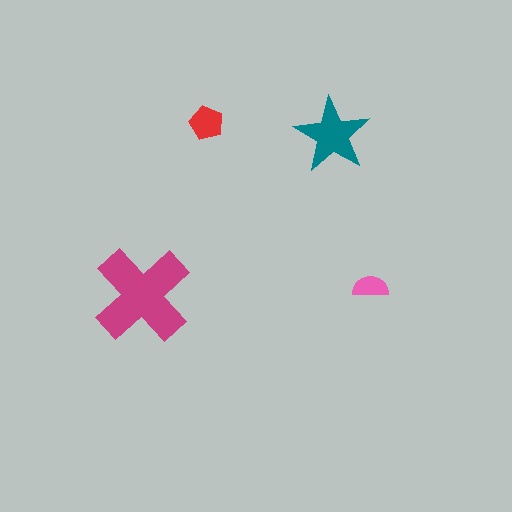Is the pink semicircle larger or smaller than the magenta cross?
Smaller.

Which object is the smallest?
The pink semicircle.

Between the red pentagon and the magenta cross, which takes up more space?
The magenta cross.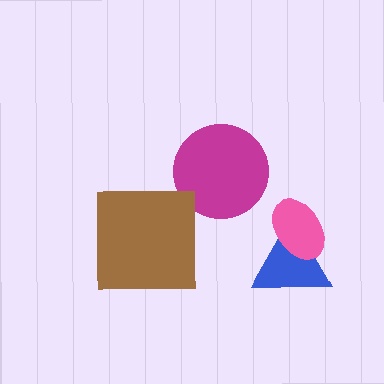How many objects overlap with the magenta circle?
0 objects overlap with the magenta circle.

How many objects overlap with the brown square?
0 objects overlap with the brown square.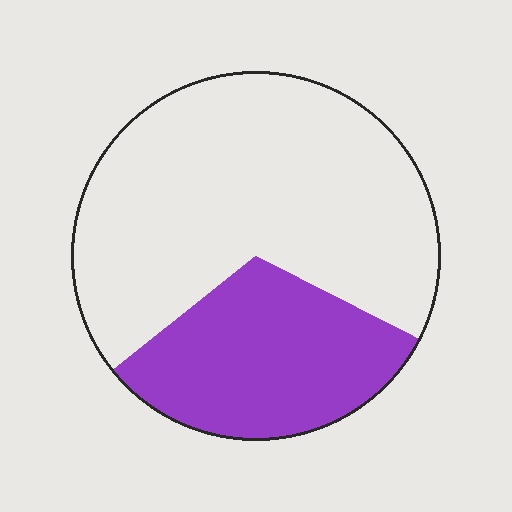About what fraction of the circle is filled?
About one third (1/3).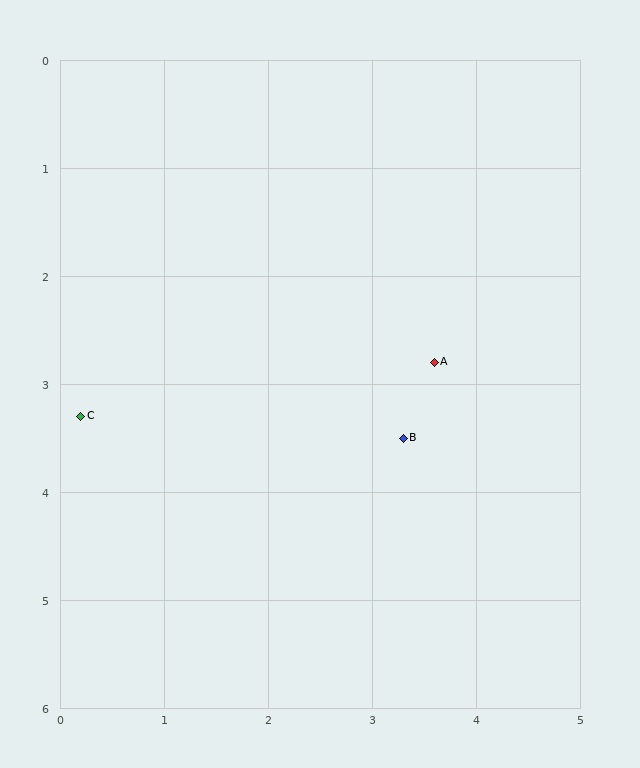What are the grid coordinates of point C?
Point C is at approximately (0.2, 3.3).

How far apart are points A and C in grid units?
Points A and C are about 3.4 grid units apart.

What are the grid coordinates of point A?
Point A is at approximately (3.6, 2.8).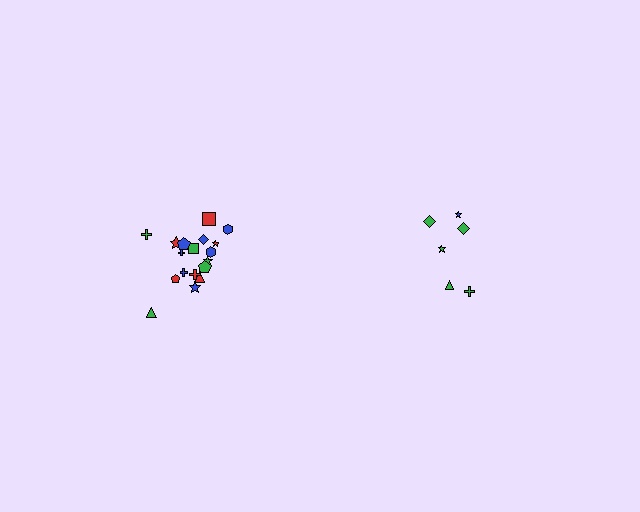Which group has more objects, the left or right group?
The left group.